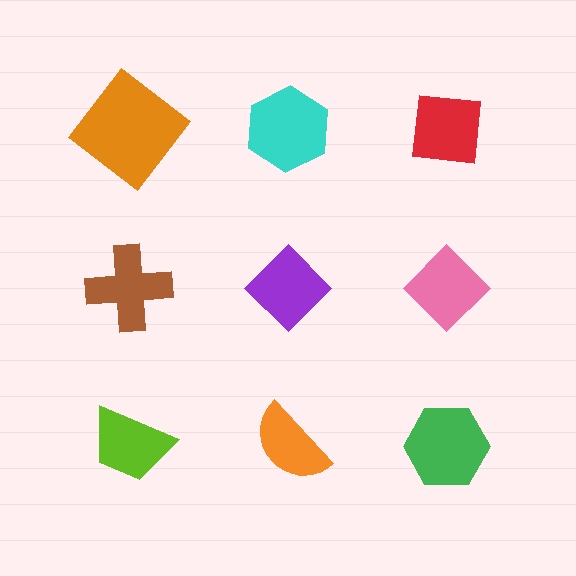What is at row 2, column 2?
A purple diamond.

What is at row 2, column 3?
A pink diamond.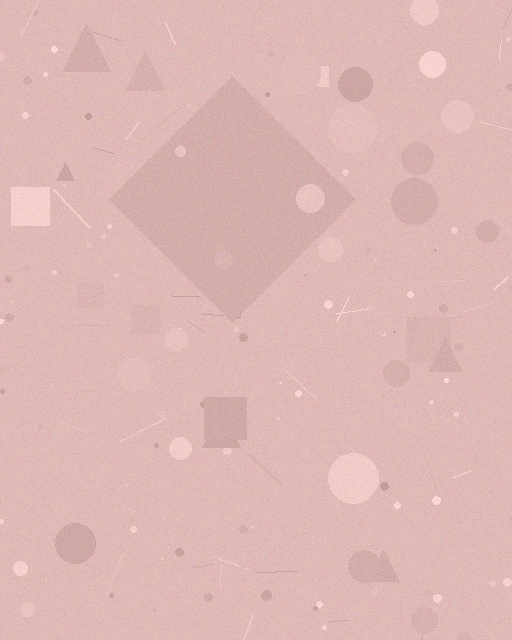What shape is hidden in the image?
A diamond is hidden in the image.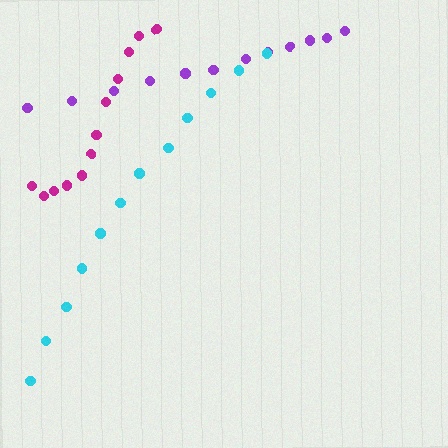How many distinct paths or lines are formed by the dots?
There are 3 distinct paths.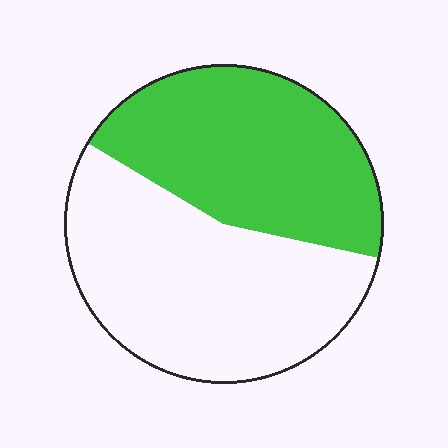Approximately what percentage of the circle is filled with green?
Approximately 45%.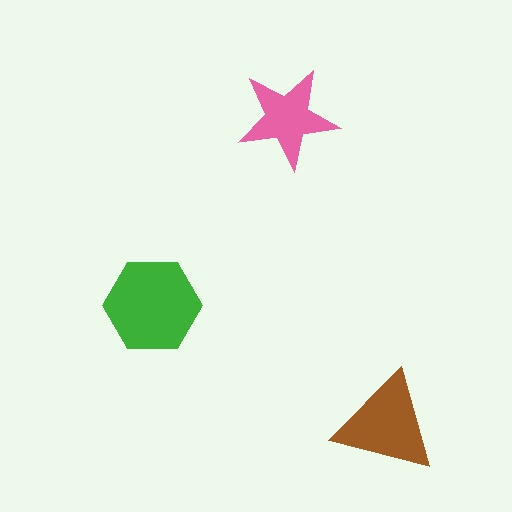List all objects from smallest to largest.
The pink star, the brown triangle, the green hexagon.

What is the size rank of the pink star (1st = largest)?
3rd.